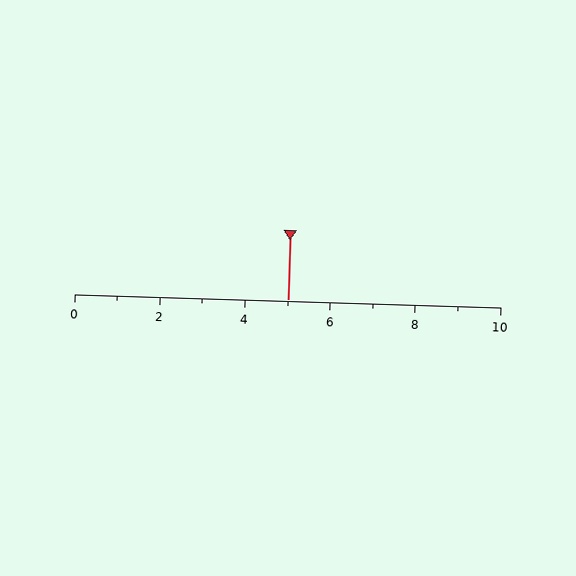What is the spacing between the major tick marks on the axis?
The major ticks are spaced 2 apart.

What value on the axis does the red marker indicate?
The marker indicates approximately 5.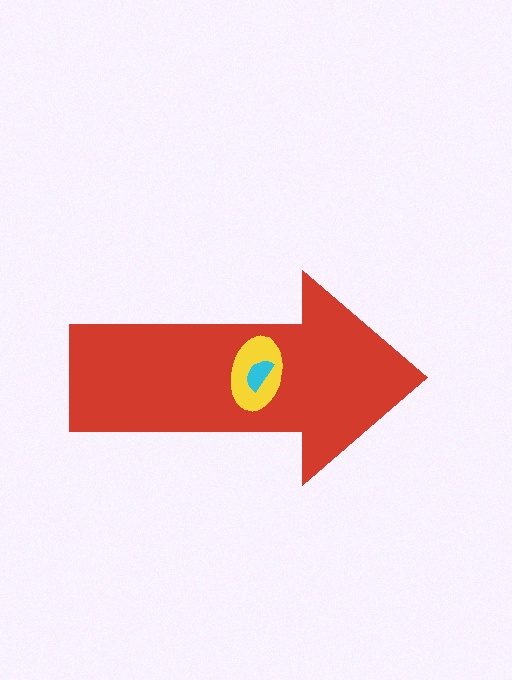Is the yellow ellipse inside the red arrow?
Yes.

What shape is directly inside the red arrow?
The yellow ellipse.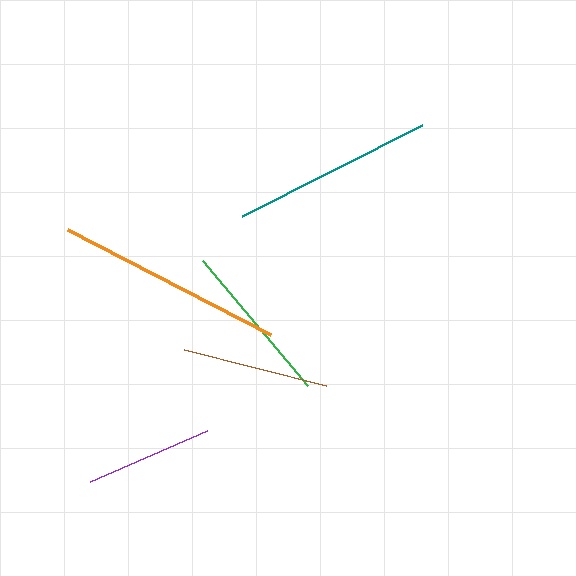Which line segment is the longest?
The orange line is the longest at approximately 228 pixels.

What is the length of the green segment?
The green segment is approximately 163 pixels long.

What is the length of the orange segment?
The orange segment is approximately 228 pixels long.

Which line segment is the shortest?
The purple line is the shortest at approximately 128 pixels.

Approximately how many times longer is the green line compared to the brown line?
The green line is approximately 1.1 times the length of the brown line.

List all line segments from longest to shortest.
From longest to shortest: orange, teal, green, brown, purple.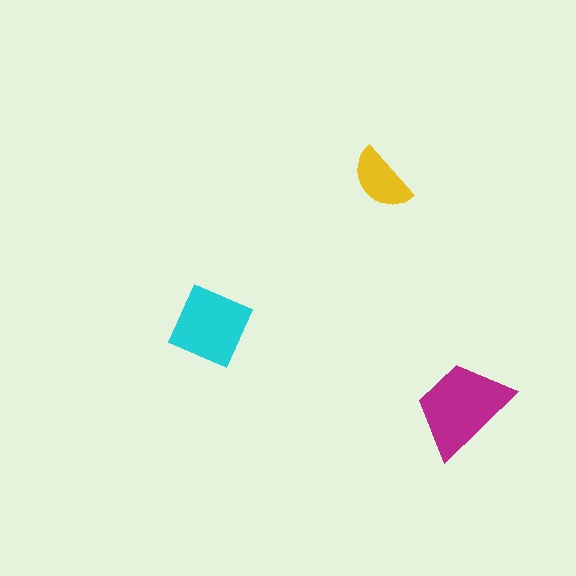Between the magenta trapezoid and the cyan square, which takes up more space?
The magenta trapezoid.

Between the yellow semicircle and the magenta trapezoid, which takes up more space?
The magenta trapezoid.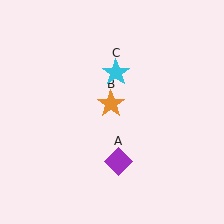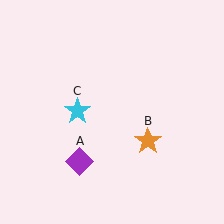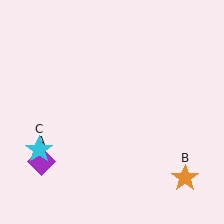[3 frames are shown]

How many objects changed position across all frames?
3 objects changed position: purple diamond (object A), orange star (object B), cyan star (object C).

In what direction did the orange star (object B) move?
The orange star (object B) moved down and to the right.